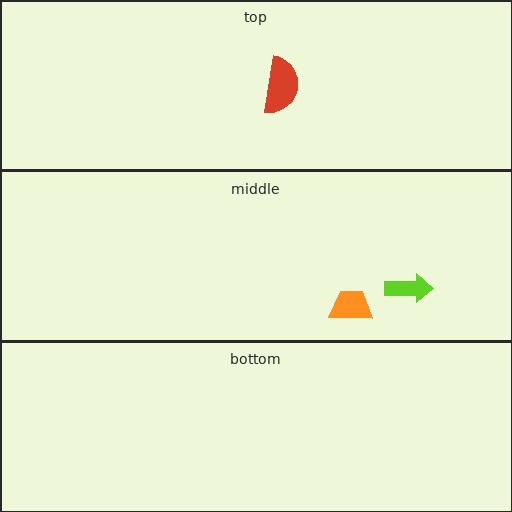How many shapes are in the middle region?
2.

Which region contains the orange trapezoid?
The middle region.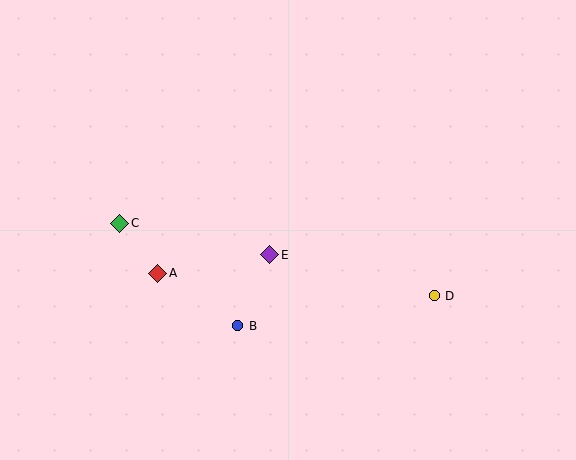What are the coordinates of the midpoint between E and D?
The midpoint between E and D is at (352, 275).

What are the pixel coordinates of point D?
Point D is at (434, 296).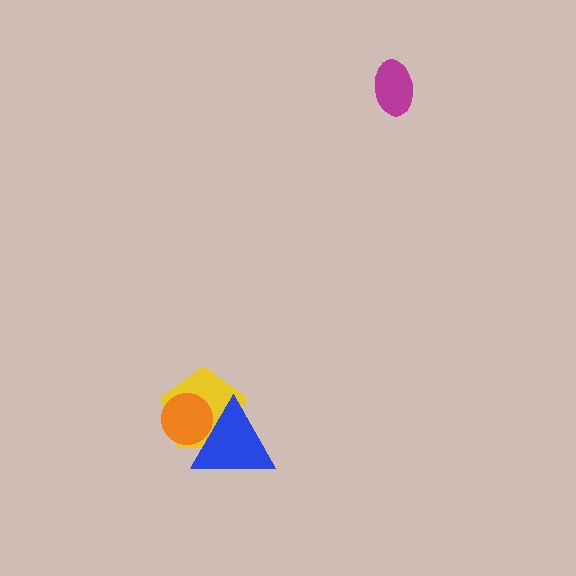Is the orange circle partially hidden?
Yes, it is partially covered by another shape.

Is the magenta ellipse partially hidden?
No, no other shape covers it.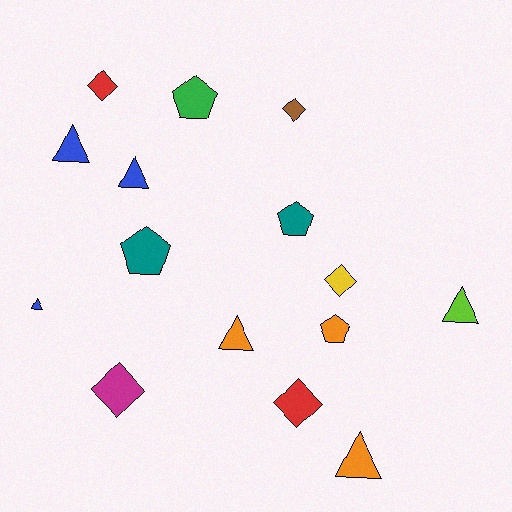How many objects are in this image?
There are 15 objects.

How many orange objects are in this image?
There are 3 orange objects.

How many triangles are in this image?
There are 6 triangles.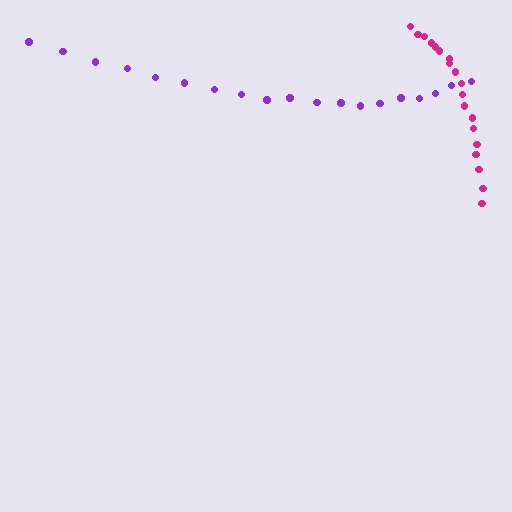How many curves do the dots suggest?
There are 2 distinct paths.